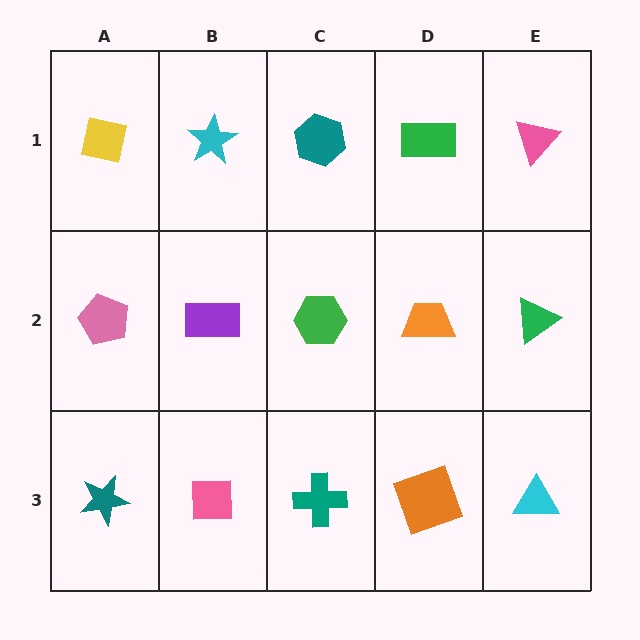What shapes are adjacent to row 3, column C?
A green hexagon (row 2, column C), a pink square (row 3, column B), an orange square (row 3, column D).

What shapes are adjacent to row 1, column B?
A purple rectangle (row 2, column B), a yellow square (row 1, column A), a teal hexagon (row 1, column C).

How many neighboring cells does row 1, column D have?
3.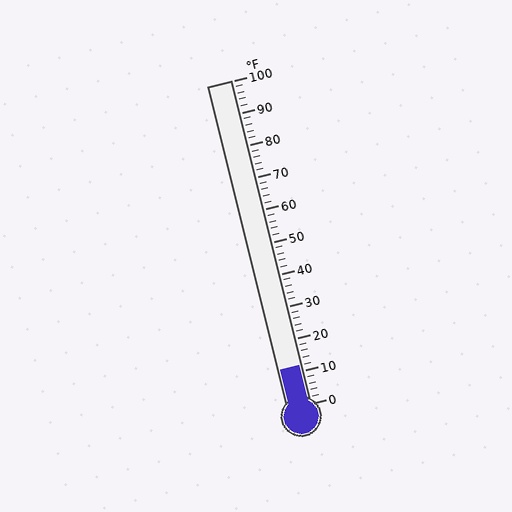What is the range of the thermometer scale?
The thermometer scale ranges from 0°F to 100°F.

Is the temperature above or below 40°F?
The temperature is below 40°F.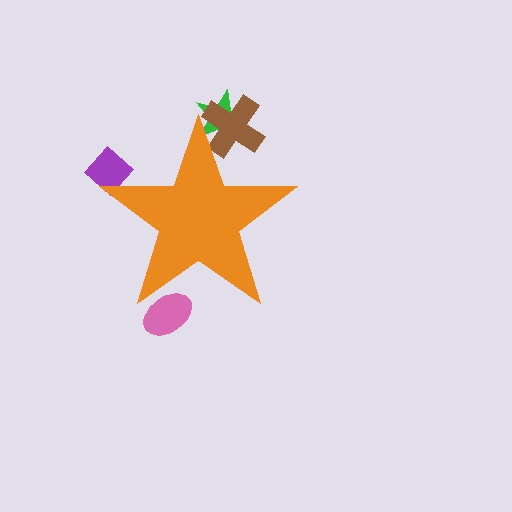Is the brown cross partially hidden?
Yes, the brown cross is partially hidden behind the orange star.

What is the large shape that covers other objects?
An orange star.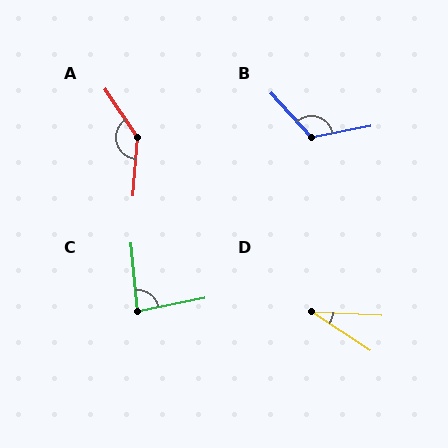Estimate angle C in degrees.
Approximately 84 degrees.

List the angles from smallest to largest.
D (31°), C (84°), B (122°), A (141°).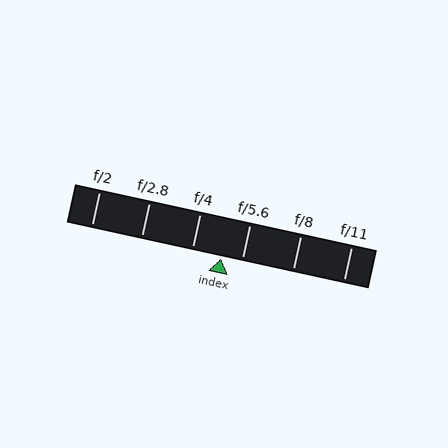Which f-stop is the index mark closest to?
The index mark is closest to f/5.6.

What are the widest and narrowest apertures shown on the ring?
The widest aperture shown is f/2 and the narrowest is f/11.